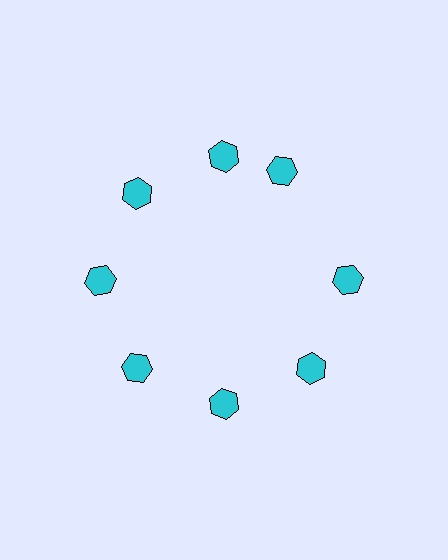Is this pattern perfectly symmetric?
No. The 8 cyan hexagons are arranged in a ring, but one element near the 2 o'clock position is rotated out of alignment along the ring, breaking the 8-fold rotational symmetry.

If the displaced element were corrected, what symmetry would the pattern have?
It would have 8-fold rotational symmetry — the pattern would map onto itself every 45 degrees.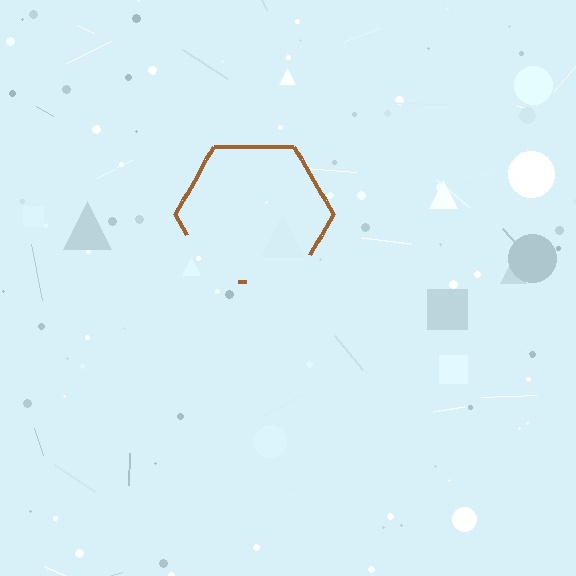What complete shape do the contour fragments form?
The contour fragments form a hexagon.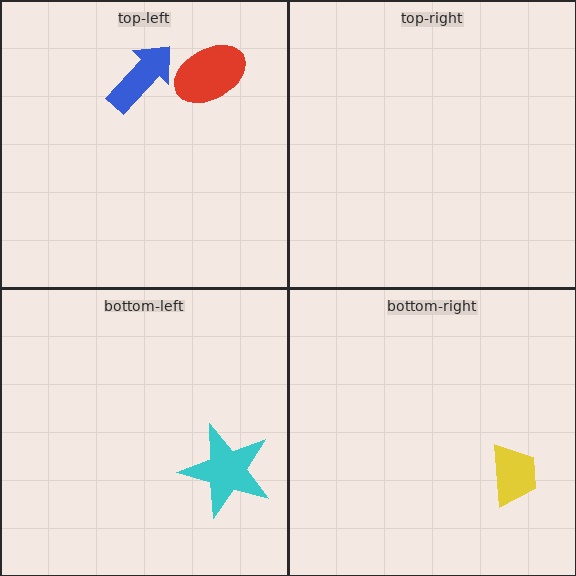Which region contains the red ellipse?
The top-left region.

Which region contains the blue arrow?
The top-left region.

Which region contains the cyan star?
The bottom-left region.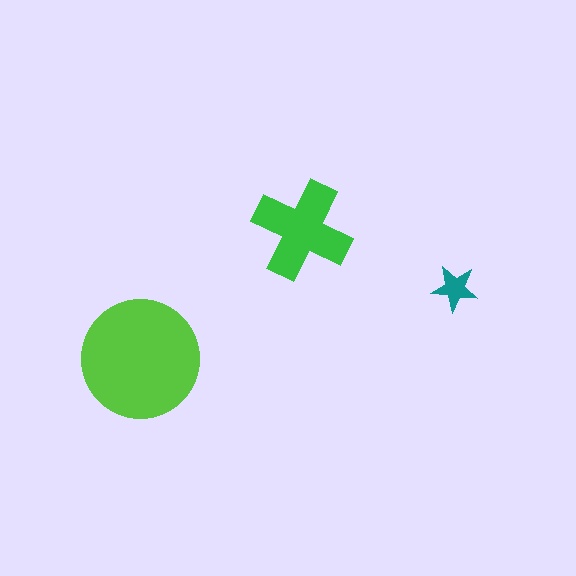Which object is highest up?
The green cross is topmost.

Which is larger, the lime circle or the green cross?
The lime circle.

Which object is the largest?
The lime circle.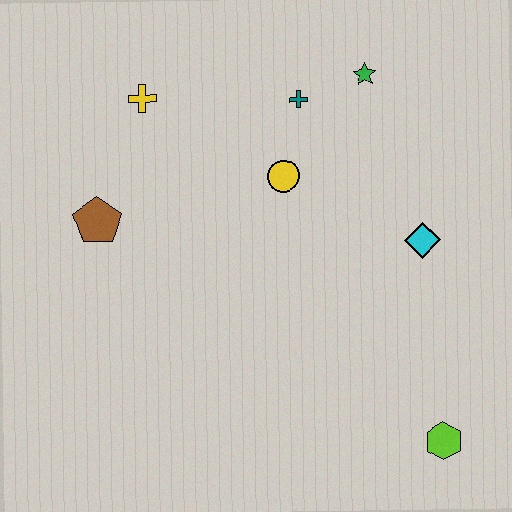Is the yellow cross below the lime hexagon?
No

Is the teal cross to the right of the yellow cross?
Yes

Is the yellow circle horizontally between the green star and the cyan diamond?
No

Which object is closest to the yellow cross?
The brown pentagon is closest to the yellow cross.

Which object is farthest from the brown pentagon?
The lime hexagon is farthest from the brown pentagon.